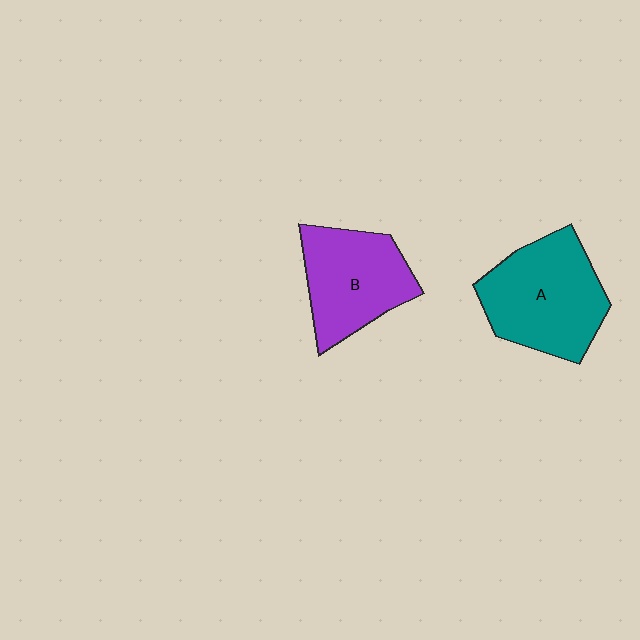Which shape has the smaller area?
Shape B (purple).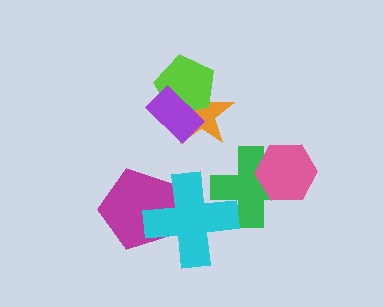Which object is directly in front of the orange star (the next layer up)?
The lime pentagon is directly in front of the orange star.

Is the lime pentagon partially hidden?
Yes, it is partially covered by another shape.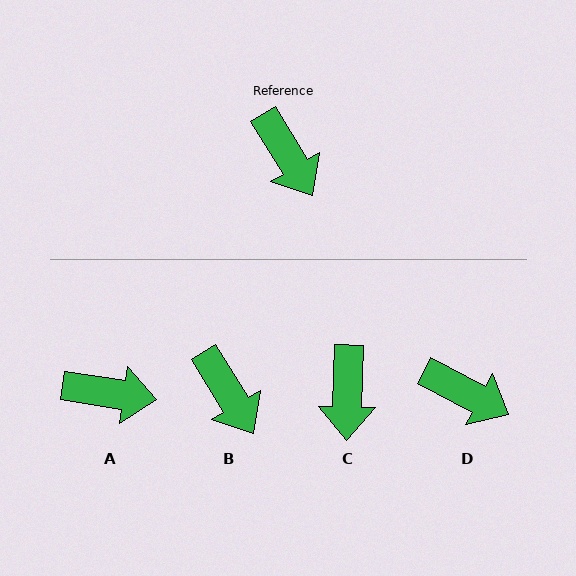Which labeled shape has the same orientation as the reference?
B.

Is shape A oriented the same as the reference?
No, it is off by about 50 degrees.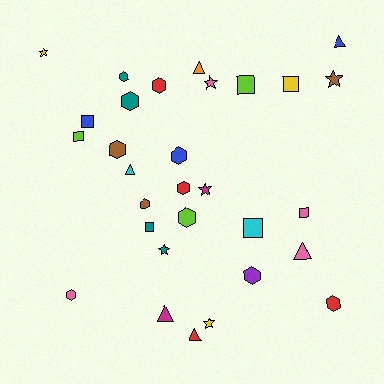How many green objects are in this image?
There are no green objects.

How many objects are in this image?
There are 30 objects.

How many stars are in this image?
There are 6 stars.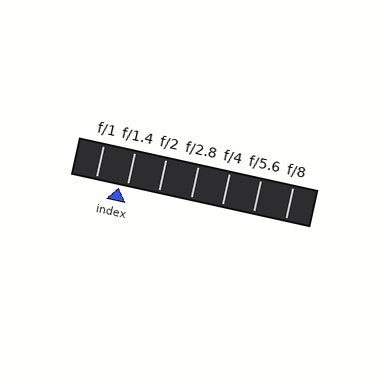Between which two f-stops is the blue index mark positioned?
The index mark is between f/1 and f/1.4.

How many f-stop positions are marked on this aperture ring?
There are 7 f-stop positions marked.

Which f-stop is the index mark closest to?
The index mark is closest to f/1.4.